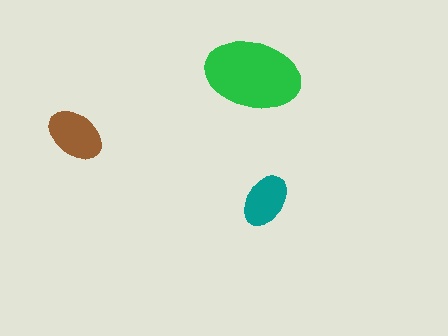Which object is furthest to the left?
The brown ellipse is leftmost.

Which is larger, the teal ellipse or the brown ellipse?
The brown one.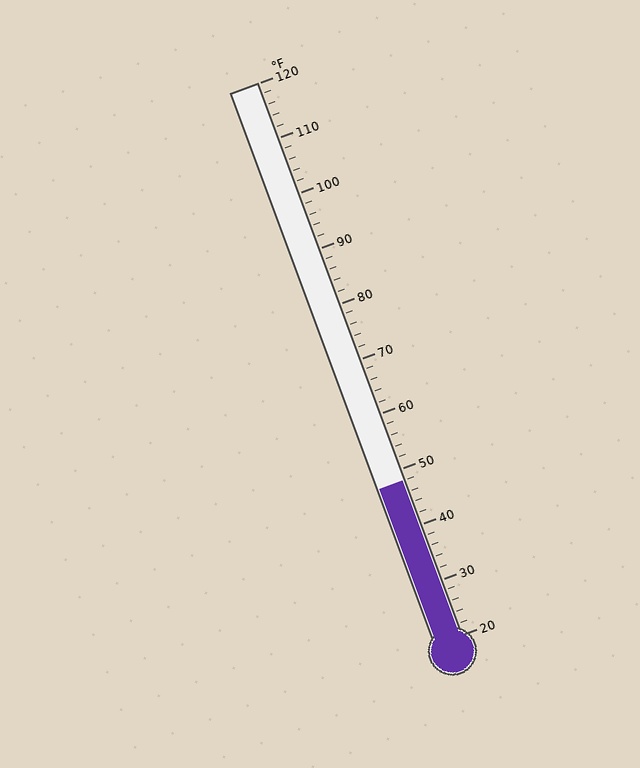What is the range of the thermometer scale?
The thermometer scale ranges from 20°F to 120°F.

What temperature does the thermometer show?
The thermometer shows approximately 48°F.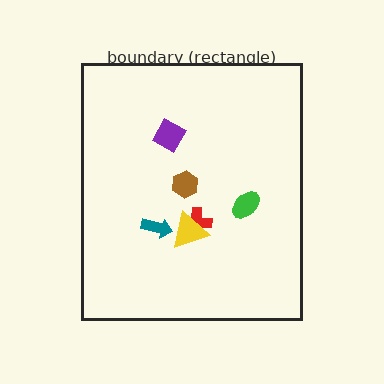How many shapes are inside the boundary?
6 inside, 0 outside.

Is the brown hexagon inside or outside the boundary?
Inside.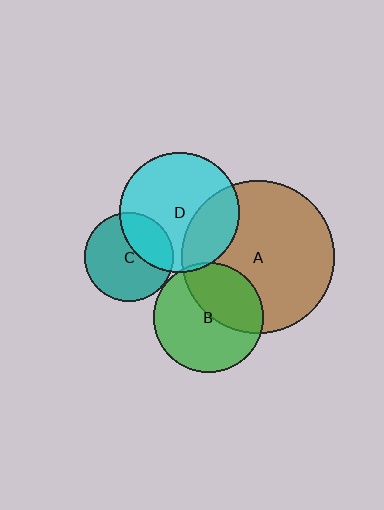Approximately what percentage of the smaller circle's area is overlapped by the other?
Approximately 35%.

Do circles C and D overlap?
Yes.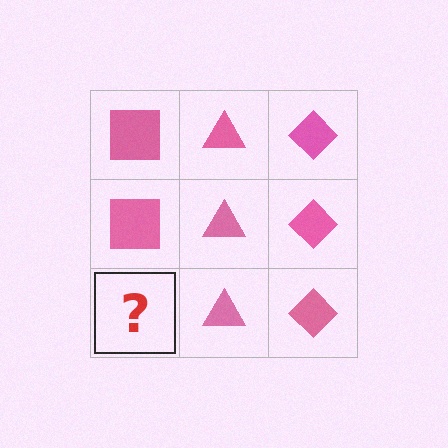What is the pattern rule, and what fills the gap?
The rule is that each column has a consistent shape. The gap should be filled with a pink square.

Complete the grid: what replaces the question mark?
The question mark should be replaced with a pink square.